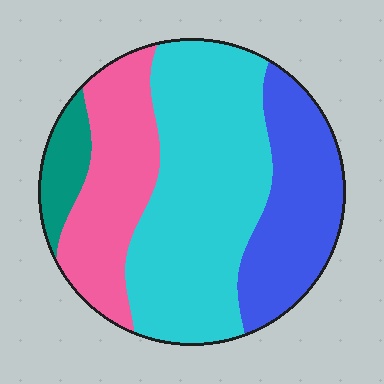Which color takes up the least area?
Teal, at roughly 5%.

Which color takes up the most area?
Cyan, at roughly 45%.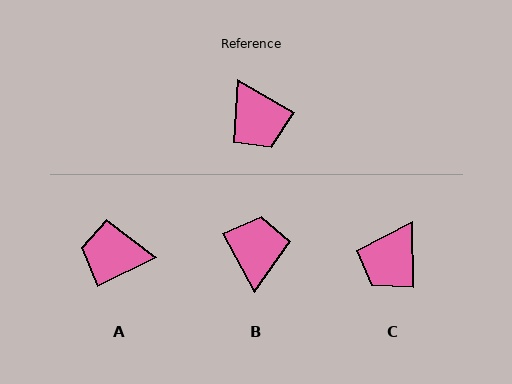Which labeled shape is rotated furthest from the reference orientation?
B, about 148 degrees away.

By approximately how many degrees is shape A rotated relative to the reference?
Approximately 124 degrees clockwise.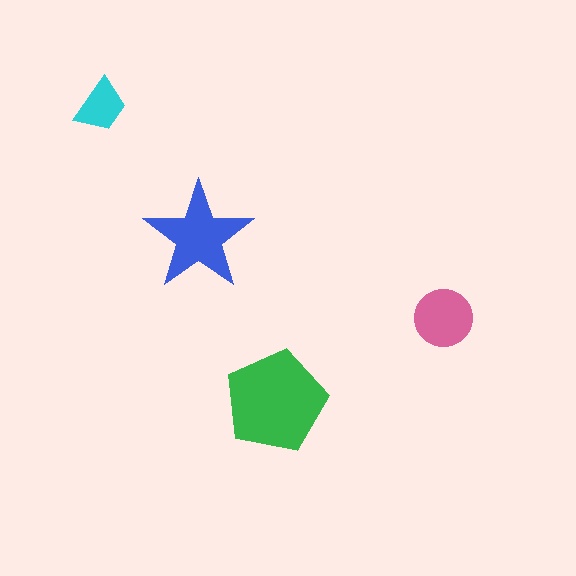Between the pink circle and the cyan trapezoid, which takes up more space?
The pink circle.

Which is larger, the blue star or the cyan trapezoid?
The blue star.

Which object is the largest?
The green pentagon.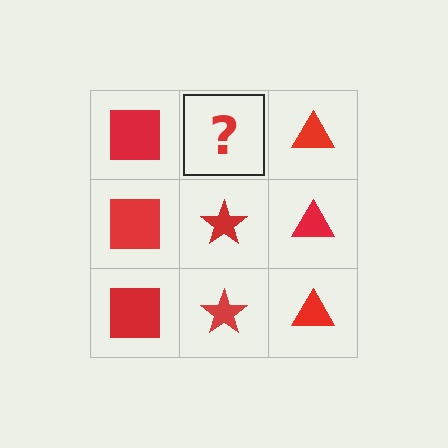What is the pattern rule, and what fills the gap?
The rule is that each column has a consistent shape. The gap should be filled with a red star.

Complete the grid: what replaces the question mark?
The question mark should be replaced with a red star.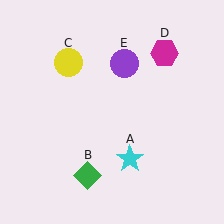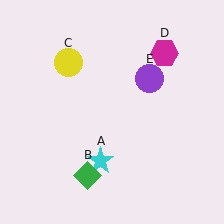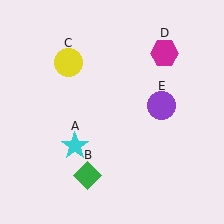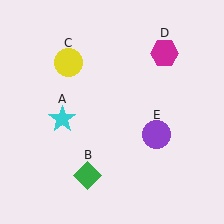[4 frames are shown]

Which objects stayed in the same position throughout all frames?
Green diamond (object B) and yellow circle (object C) and magenta hexagon (object D) remained stationary.